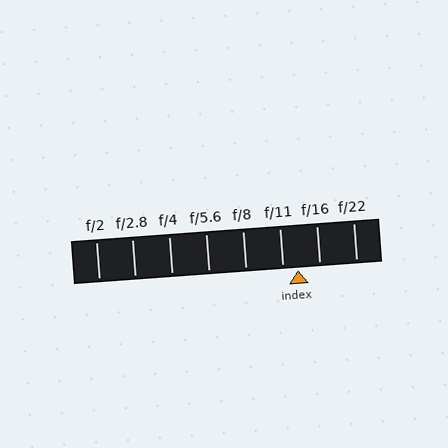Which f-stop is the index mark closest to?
The index mark is closest to f/11.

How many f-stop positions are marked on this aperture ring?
There are 8 f-stop positions marked.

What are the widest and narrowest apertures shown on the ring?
The widest aperture shown is f/2 and the narrowest is f/22.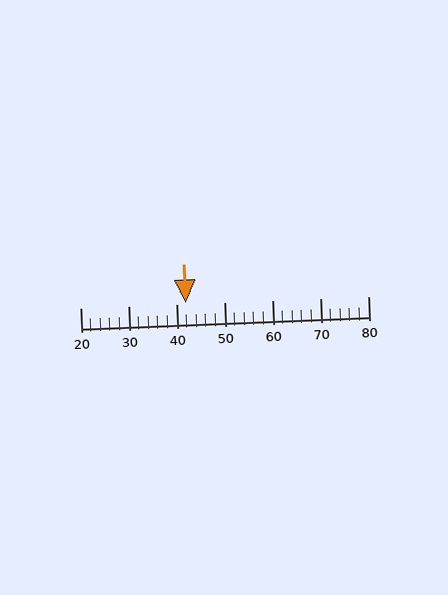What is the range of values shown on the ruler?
The ruler shows values from 20 to 80.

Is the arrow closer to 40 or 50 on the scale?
The arrow is closer to 40.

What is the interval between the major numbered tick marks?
The major tick marks are spaced 10 units apart.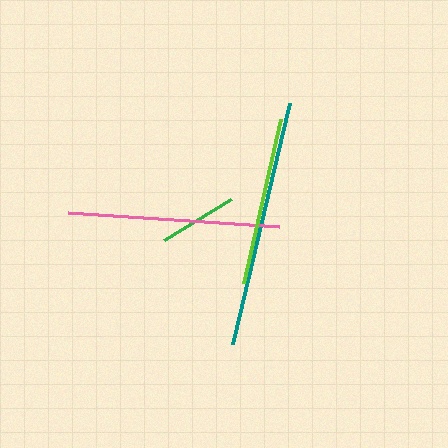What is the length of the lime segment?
The lime segment is approximately 168 pixels long.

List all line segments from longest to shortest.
From longest to shortest: teal, pink, lime, green.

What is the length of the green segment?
The green segment is approximately 78 pixels long.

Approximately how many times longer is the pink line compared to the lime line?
The pink line is approximately 1.3 times the length of the lime line.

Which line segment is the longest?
The teal line is the longest at approximately 248 pixels.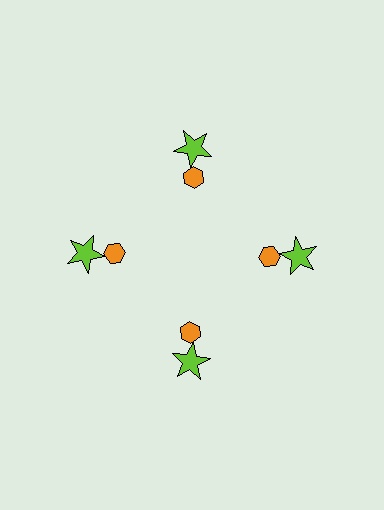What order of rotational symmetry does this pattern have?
This pattern has 4-fold rotational symmetry.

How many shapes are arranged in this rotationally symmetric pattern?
There are 8 shapes, arranged in 4 groups of 2.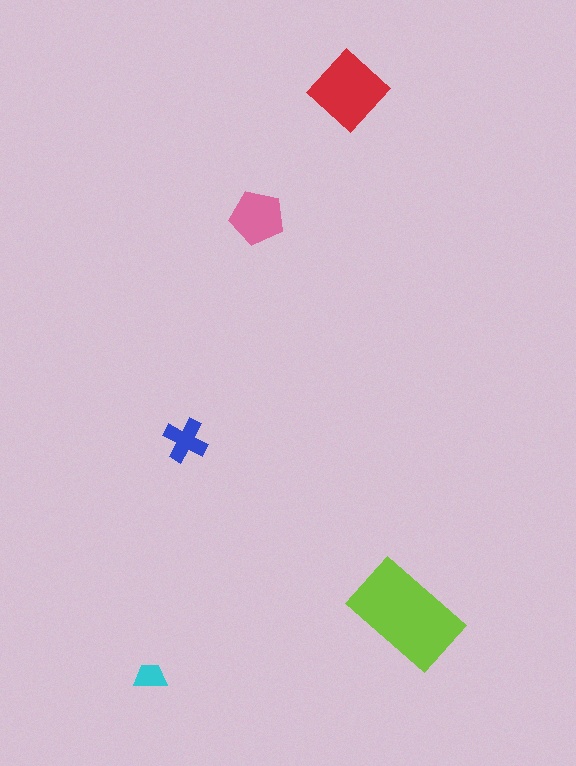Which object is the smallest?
The cyan trapezoid.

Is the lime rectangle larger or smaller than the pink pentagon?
Larger.